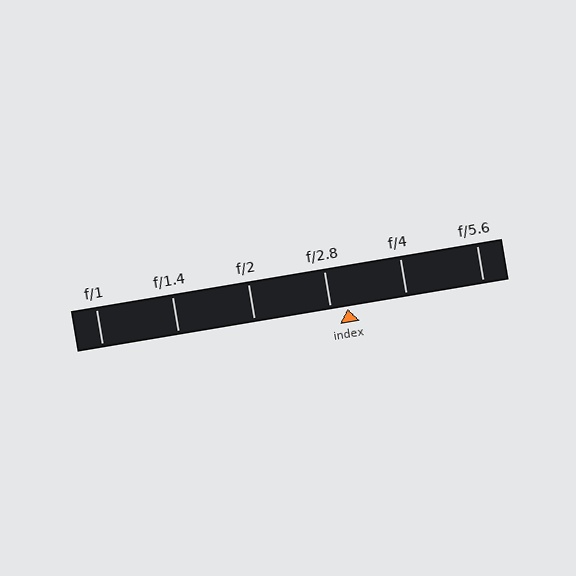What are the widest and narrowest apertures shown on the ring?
The widest aperture shown is f/1 and the narrowest is f/5.6.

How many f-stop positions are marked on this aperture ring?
There are 6 f-stop positions marked.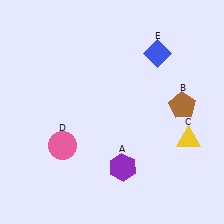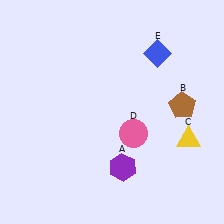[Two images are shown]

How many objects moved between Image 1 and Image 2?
1 object moved between the two images.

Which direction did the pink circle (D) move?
The pink circle (D) moved right.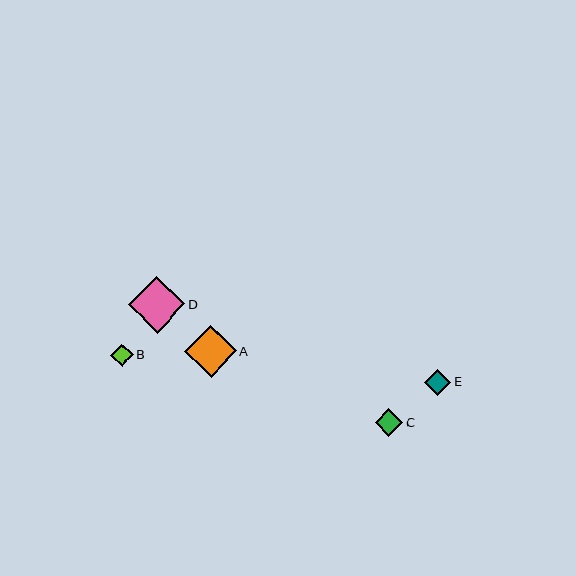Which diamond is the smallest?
Diamond B is the smallest with a size of approximately 22 pixels.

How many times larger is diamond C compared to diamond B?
Diamond C is approximately 1.2 times the size of diamond B.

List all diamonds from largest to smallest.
From largest to smallest: D, A, C, E, B.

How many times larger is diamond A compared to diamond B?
Diamond A is approximately 2.3 times the size of diamond B.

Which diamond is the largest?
Diamond D is the largest with a size of approximately 56 pixels.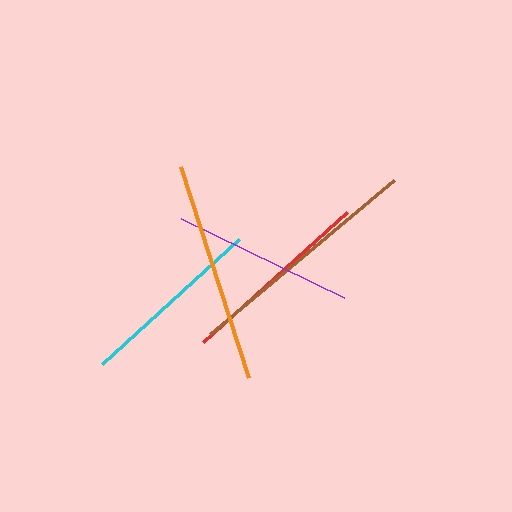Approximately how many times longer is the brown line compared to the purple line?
The brown line is approximately 1.3 times the length of the purple line.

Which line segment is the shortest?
The purple line is the shortest at approximately 181 pixels.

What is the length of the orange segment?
The orange segment is approximately 222 pixels long.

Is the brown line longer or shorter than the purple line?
The brown line is longer than the purple line.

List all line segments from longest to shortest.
From longest to shortest: brown, orange, red, cyan, purple.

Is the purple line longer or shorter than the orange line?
The orange line is longer than the purple line.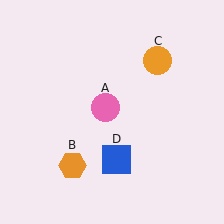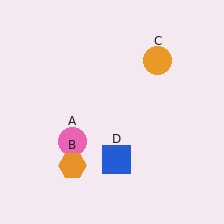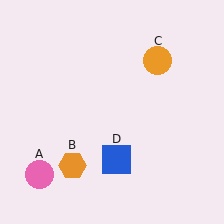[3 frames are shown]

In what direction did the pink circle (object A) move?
The pink circle (object A) moved down and to the left.